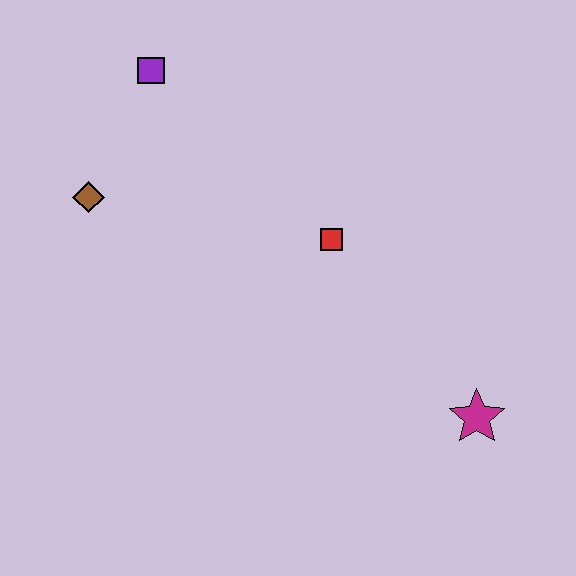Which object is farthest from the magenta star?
The purple square is farthest from the magenta star.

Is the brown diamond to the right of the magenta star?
No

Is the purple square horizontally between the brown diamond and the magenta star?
Yes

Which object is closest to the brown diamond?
The purple square is closest to the brown diamond.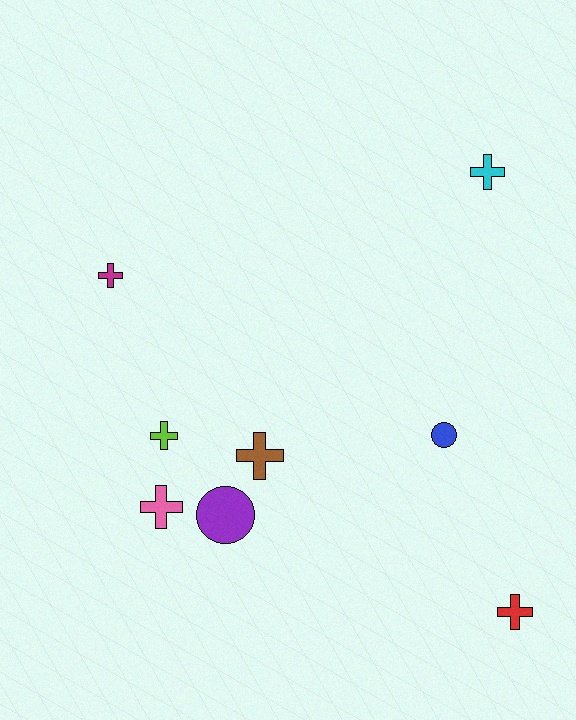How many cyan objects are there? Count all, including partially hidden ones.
There is 1 cyan object.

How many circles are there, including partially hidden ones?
There are 2 circles.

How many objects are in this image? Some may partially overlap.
There are 8 objects.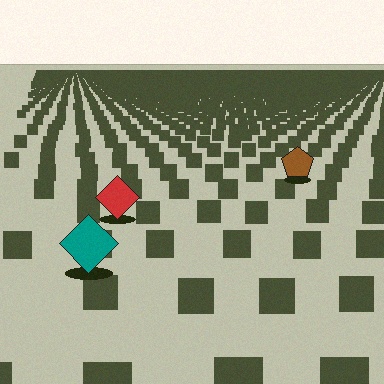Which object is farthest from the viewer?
The brown pentagon is farthest from the viewer. It appears smaller and the ground texture around it is denser.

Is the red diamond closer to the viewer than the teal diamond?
No. The teal diamond is closer — you can tell from the texture gradient: the ground texture is coarser near it.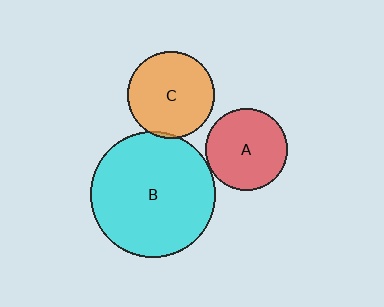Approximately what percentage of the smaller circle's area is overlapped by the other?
Approximately 5%.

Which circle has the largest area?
Circle B (cyan).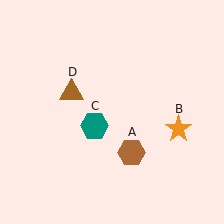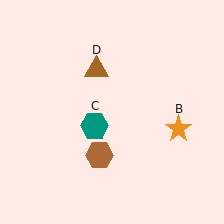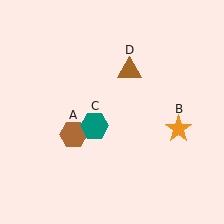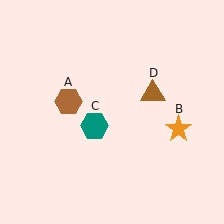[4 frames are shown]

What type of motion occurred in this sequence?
The brown hexagon (object A), brown triangle (object D) rotated clockwise around the center of the scene.